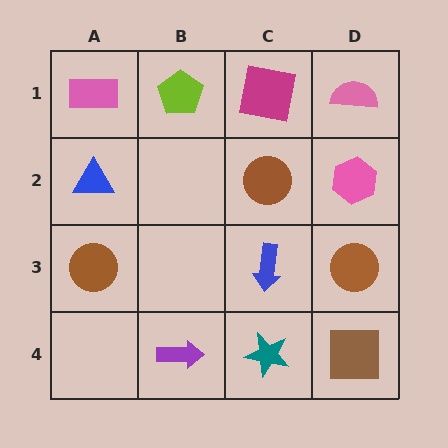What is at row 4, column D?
A brown square.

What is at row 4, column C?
A teal star.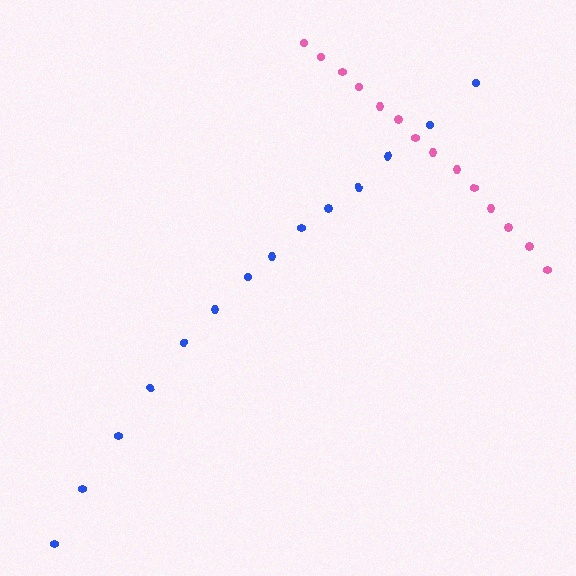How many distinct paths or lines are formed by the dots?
There are 2 distinct paths.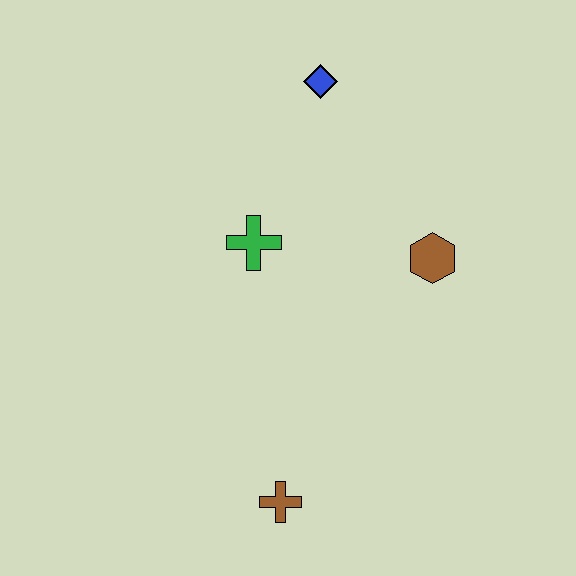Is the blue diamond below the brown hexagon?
No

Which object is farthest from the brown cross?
The blue diamond is farthest from the brown cross.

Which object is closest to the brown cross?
The green cross is closest to the brown cross.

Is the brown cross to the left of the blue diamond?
Yes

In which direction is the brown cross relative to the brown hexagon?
The brown cross is below the brown hexagon.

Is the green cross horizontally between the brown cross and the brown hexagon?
No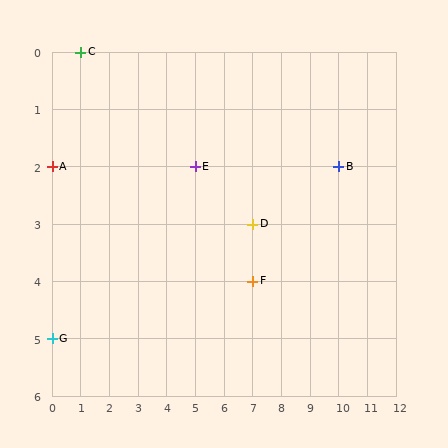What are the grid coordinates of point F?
Point F is at grid coordinates (7, 4).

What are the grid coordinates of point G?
Point G is at grid coordinates (0, 5).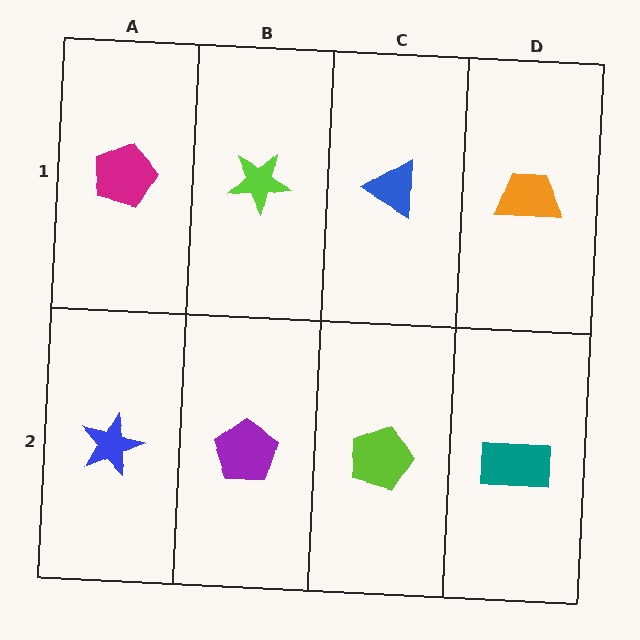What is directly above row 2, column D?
An orange trapezoid.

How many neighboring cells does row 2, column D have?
2.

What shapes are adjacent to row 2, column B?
A lime star (row 1, column B), a blue star (row 2, column A), a lime pentagon (row 2, column C).